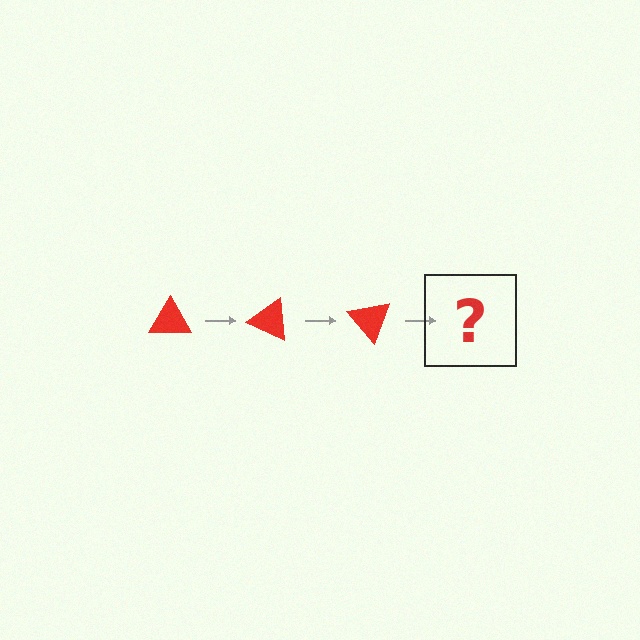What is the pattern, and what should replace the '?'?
The pattern is that the triangle rotates 25 degrees each step. The '?' should be a red triangle rotated 75 degrees.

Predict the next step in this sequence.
The next step is a red triangle rotated 75 degrees.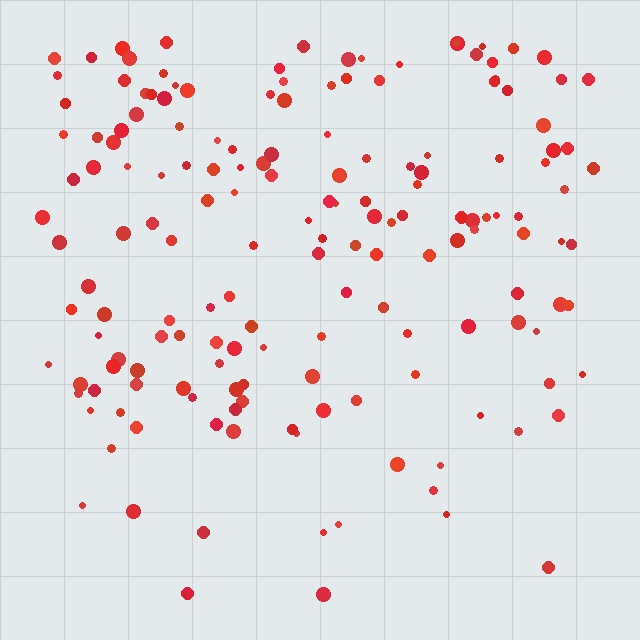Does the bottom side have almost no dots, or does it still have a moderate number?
Still a moderate number, just noticeably fewer than the top.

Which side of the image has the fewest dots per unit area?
The bottom.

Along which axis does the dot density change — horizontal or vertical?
Vertical.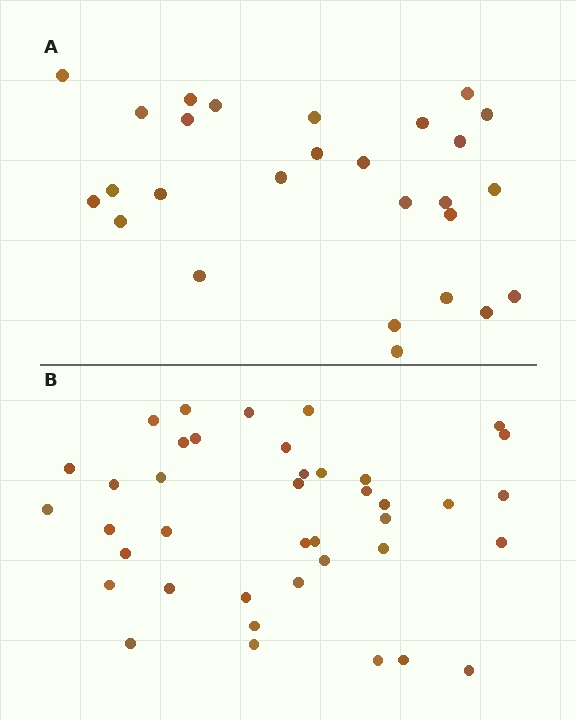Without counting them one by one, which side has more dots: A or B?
Region B (the bottom region) has more dots.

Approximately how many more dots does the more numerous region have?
Region B has approximately 15 more dots than region A.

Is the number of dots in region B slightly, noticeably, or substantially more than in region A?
Region B has substantially more. The ratio is roughly 1.5 to 1.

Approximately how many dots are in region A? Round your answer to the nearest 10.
About 30 dots. (The exact count is 27, which rounds to 30.)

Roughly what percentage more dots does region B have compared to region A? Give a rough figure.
About 50% more.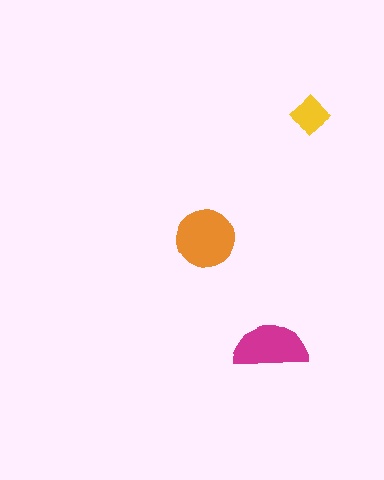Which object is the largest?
The orange circle.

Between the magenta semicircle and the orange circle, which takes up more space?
The orange circle.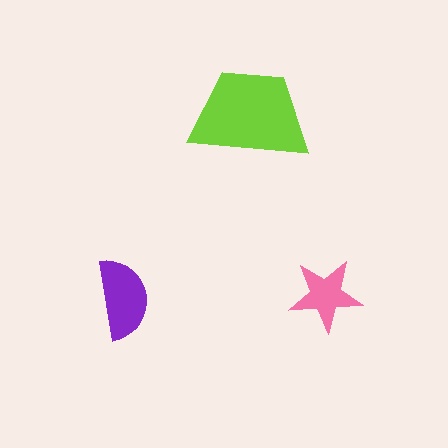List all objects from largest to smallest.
The lime trapezoid, the purple semicircle, the pink star.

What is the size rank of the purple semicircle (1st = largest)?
2nd.